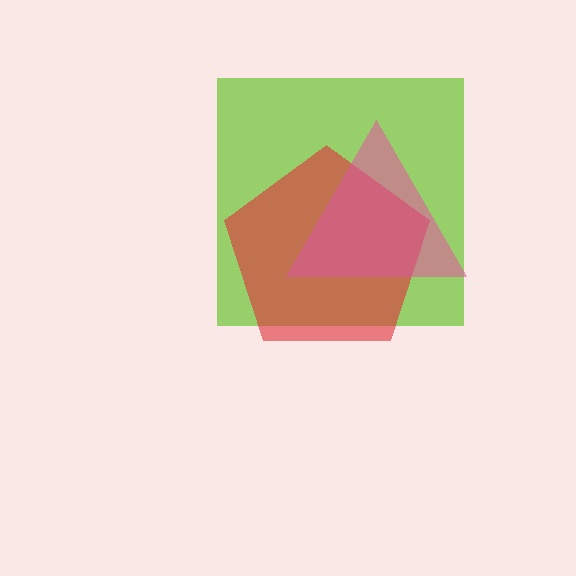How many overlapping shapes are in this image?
There are 3 overlapping shapes in the image.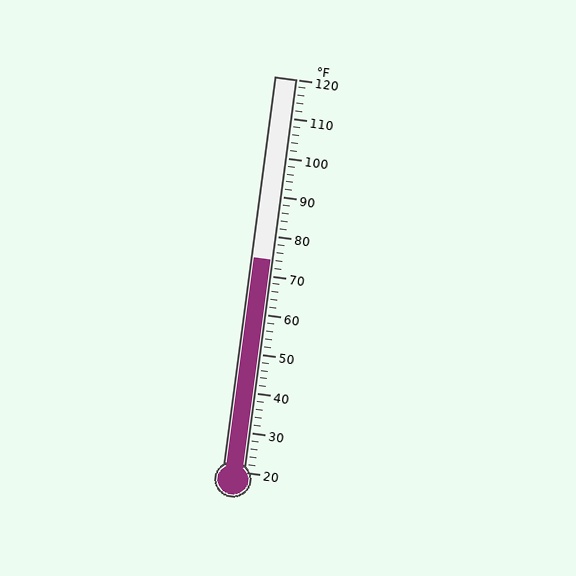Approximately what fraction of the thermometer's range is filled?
The thermometer is filled to approximately 55% of its range.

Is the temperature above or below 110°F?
The temperature is below 110°F.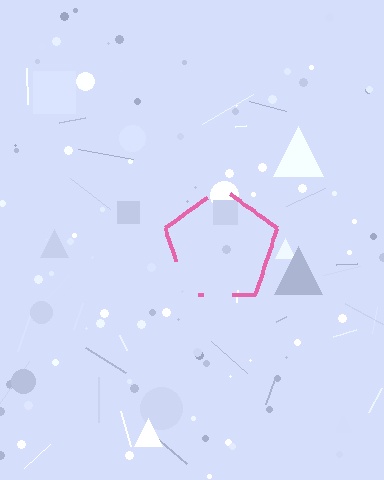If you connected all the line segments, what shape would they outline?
They would outline a pentagon.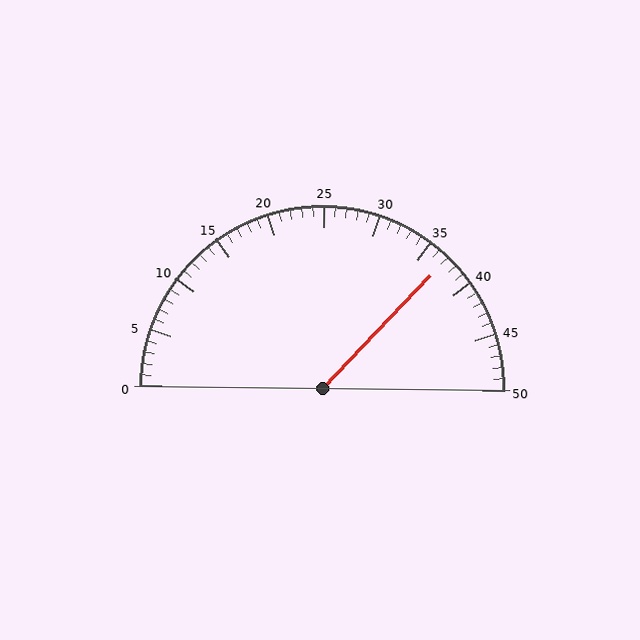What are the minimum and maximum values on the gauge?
The gauge ranges from 0 to 50.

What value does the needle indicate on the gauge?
The needle indicates approximately 37.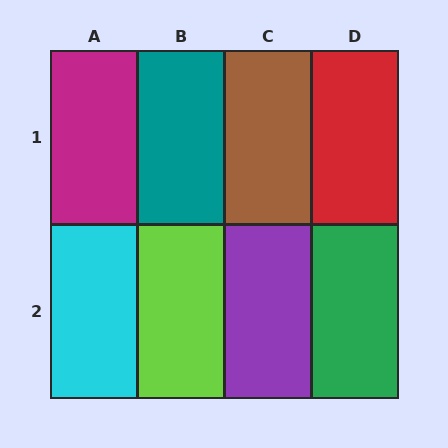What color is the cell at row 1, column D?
Red.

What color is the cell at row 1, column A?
Magenta.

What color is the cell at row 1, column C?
Brown.